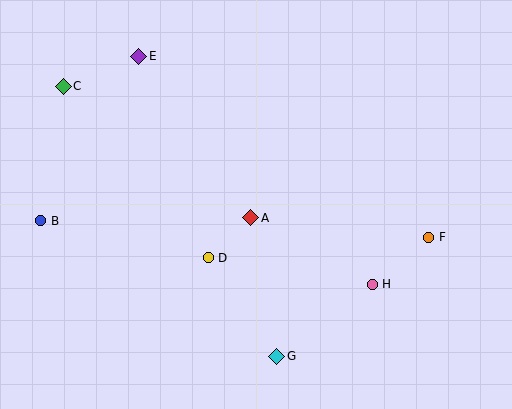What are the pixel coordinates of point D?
Point D is at (208, 258).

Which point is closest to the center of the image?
Point A at (251, 218) is closest to the center.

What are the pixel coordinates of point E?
Point E is at (139, 56).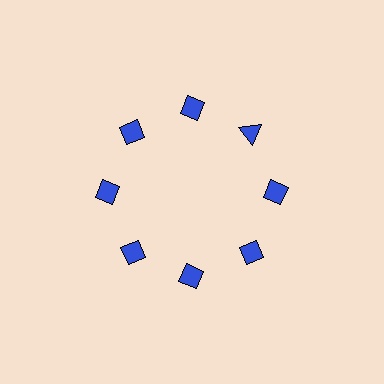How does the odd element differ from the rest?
It has a different shape: triangle instead of diamond.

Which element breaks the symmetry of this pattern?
The blue triangle at roughly the 2 o'clock position breaks the symmetry. All other shapes are blue diamonds.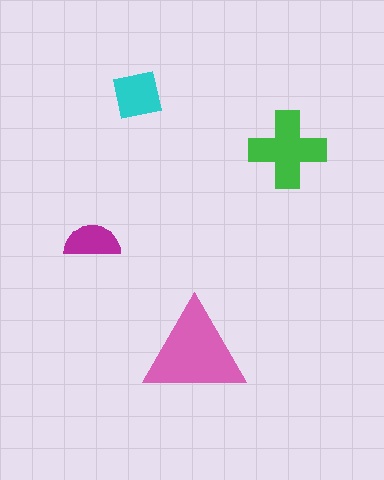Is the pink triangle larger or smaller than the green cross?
Larger.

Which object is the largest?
The pink triangle.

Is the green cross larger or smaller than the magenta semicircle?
Larger.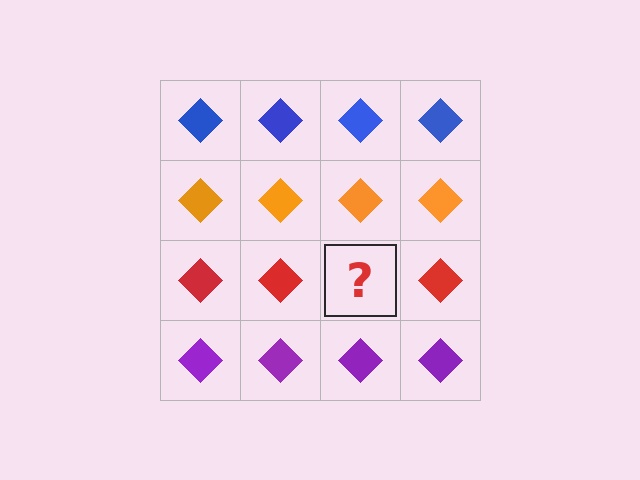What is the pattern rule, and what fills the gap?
The rule is that each row has a consistent color. The gap should be filled with a red diamond.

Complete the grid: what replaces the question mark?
The question mark should be replaced with a red diamond.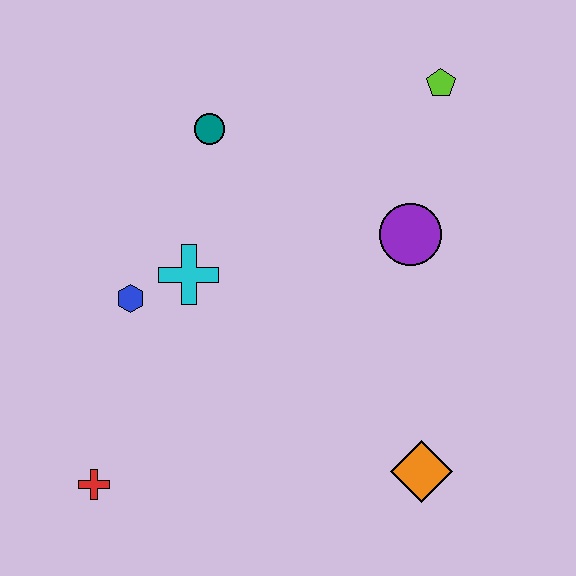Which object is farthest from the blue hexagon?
The lime pentagon is farthest from the blue hexagon.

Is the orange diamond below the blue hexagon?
Yes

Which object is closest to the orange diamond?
The purple circle is closest to the orange diamond.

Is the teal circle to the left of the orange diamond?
Yes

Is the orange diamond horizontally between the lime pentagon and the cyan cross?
Yes